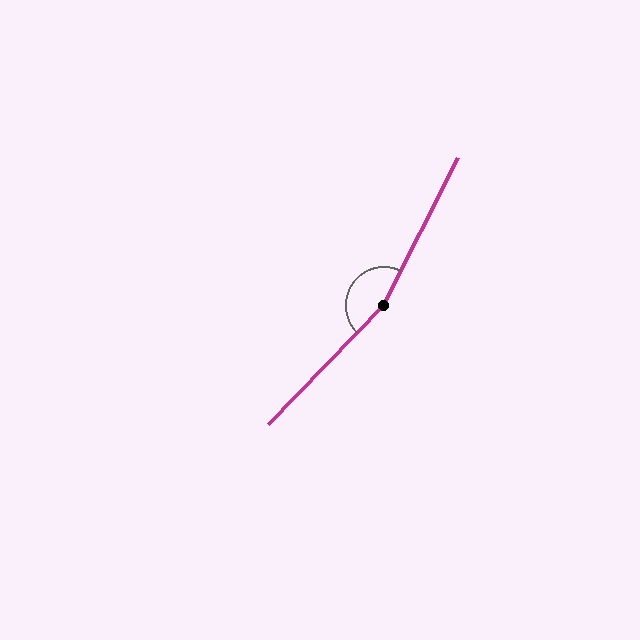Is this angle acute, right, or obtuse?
It is obtuse.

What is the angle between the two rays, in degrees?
Approximately 163 degrees.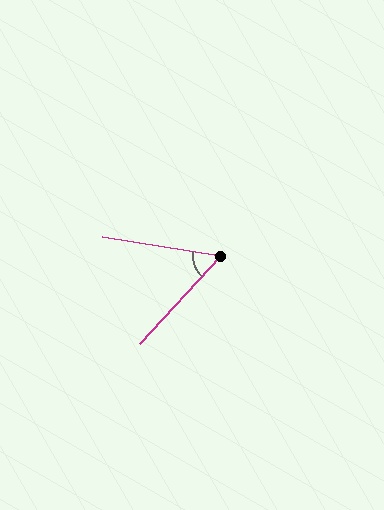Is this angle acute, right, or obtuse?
It is acute.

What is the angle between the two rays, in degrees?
Approximately 56 degrees.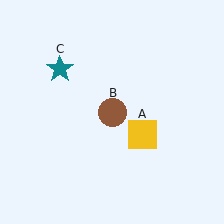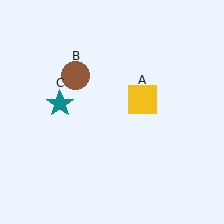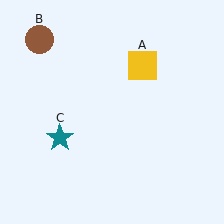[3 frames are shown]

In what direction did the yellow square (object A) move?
The yellow square (object A) moved up.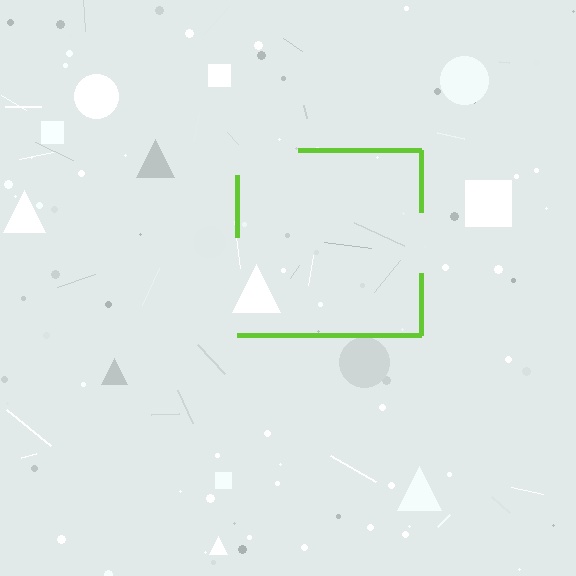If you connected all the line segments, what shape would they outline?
They would outline a square.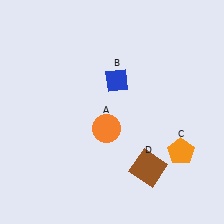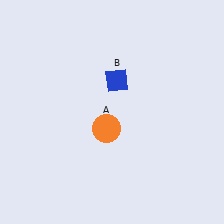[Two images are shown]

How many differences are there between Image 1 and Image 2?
There are 2 differences between the two images.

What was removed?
The brown square (D), the orange pentagon (C) were removed in Image 2.